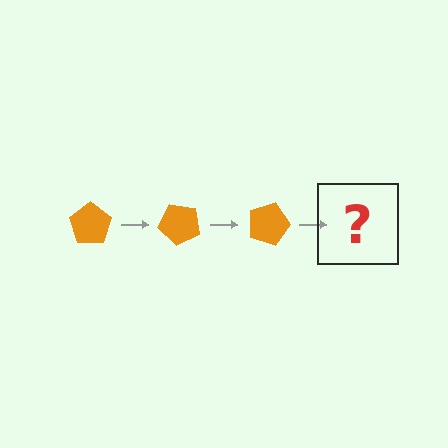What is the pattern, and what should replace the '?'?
The pattern is that the pentagon rotates 45 degrees each step. The '?' should be an orange pentagon rotated 135 degrees.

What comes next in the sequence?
The next element should be an orange pentagon rotated 135 degrees.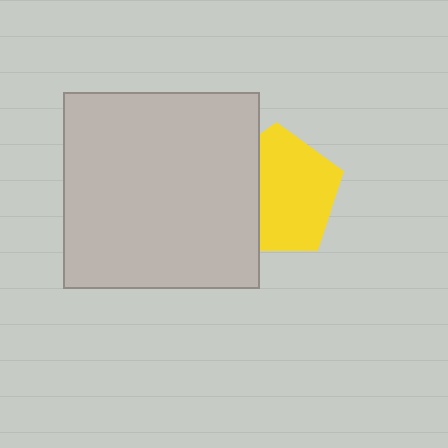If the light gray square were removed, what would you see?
You would see the complete yellow pentagon.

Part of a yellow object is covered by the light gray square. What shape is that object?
It is a pentagon.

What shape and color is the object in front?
The object in front is a light gray square.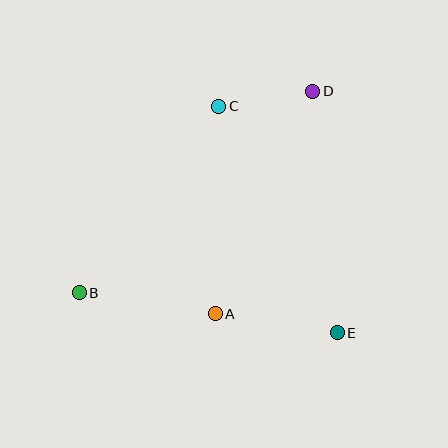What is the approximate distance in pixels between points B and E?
The distance between B and E is approximately 261 pixels.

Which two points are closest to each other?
Points C and D are closest to each other.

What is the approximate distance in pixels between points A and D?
The distance between A and D is approximately 243 pixels.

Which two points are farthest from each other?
Points B and D are farthest from each other.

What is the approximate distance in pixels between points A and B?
The distance between A and B is approximately 138 pixels.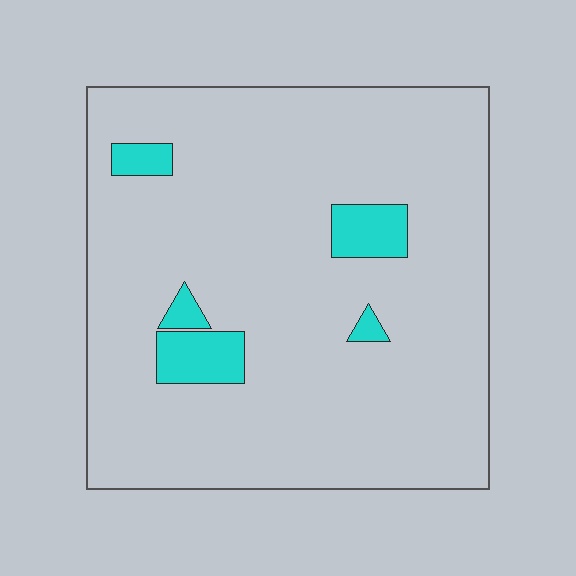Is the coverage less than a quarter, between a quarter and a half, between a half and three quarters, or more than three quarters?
Less than a quarter.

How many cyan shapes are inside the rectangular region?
5.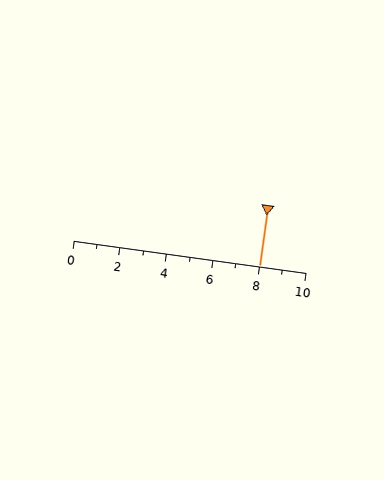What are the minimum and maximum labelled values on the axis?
The axis runs from 0 to 10.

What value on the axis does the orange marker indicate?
The marker indicates approximately 8.